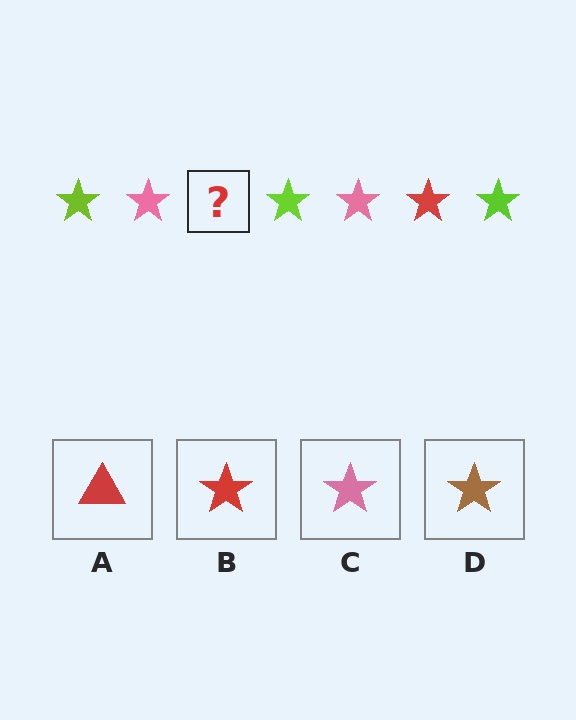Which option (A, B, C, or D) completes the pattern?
B.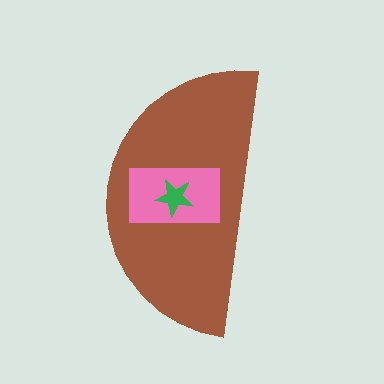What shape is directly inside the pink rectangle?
The green star.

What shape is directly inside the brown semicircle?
The pink rectangle.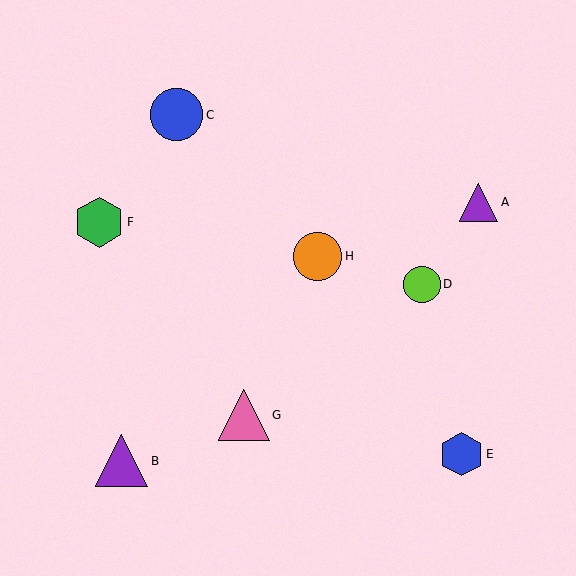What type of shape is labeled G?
Shape G is a pink triangle.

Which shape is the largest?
The purple triangle (labeled B) is the largest.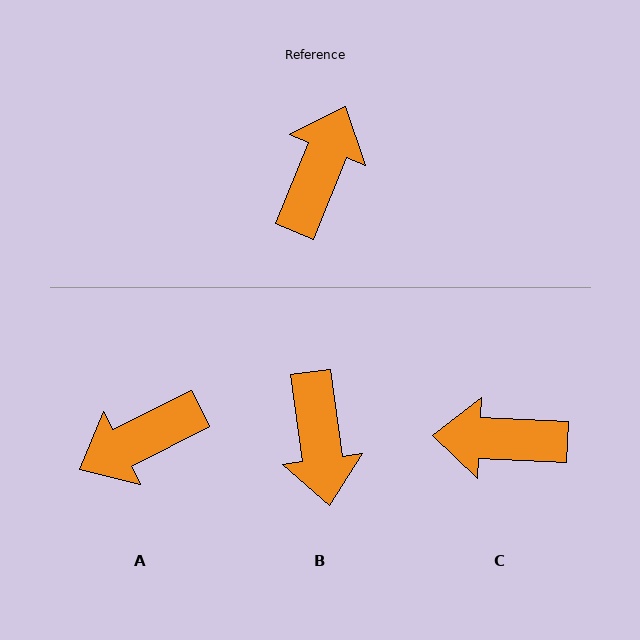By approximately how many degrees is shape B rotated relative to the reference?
Approximately 150 degrees clockwise.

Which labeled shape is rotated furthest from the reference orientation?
B, about 150 degrees away.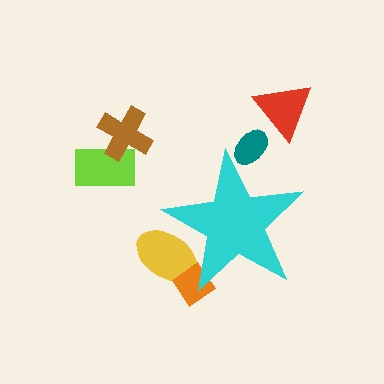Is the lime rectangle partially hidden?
No, the lime rectangle is fully visible.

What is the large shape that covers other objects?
A cyan star.